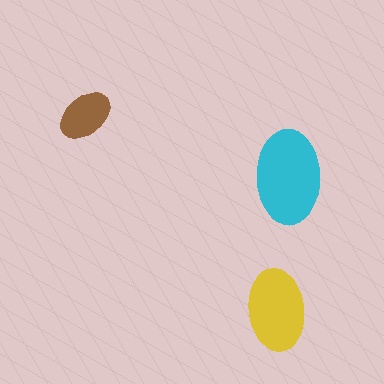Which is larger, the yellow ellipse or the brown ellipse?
The yellow one.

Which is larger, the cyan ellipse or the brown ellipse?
The cyan one.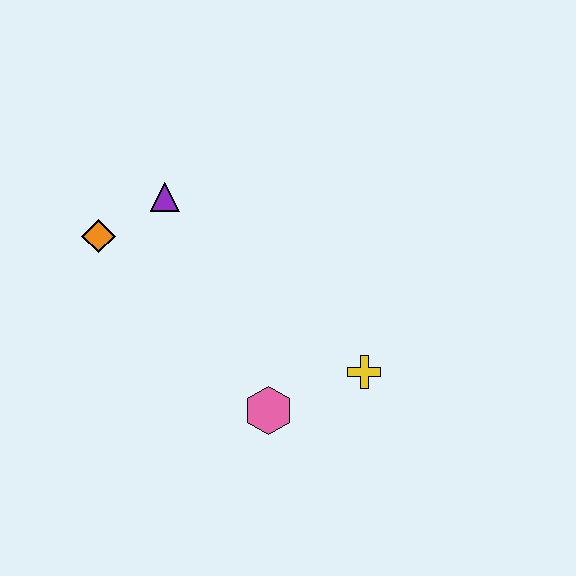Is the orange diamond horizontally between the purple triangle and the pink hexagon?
No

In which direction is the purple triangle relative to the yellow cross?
The purple triangle is to the left of the yellow cross.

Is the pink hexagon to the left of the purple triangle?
No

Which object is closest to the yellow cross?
The pink hexagon is closest to the yellow cross.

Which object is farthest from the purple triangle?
The yellow cross is farthest from the purple triangle.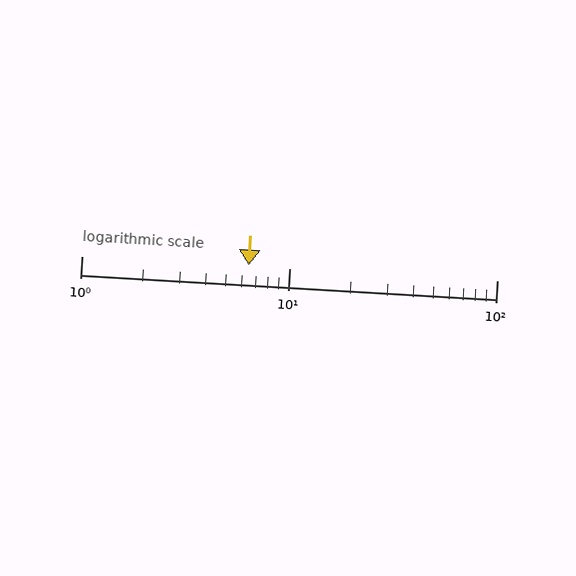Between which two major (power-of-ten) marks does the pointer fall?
The pointer is between 1 and 10.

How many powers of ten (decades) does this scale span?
The scale spans 2 decades, from 1 to 100.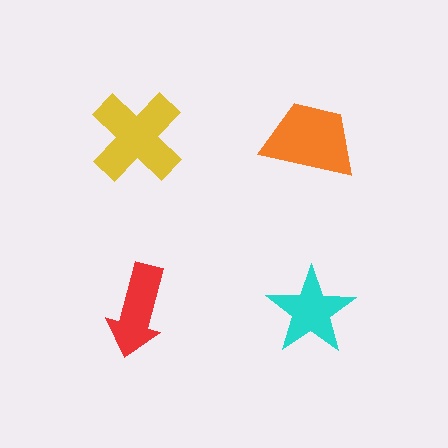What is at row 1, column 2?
An orange trapezoid.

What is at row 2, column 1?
A red arrow.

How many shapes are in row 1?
2 shapes.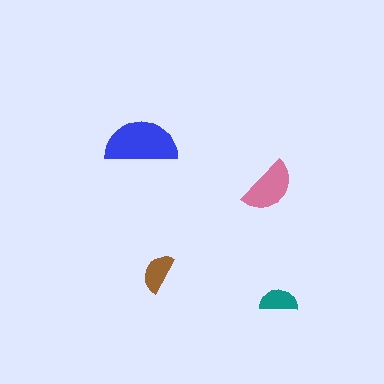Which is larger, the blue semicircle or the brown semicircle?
The blue one.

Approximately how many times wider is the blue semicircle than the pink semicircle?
About 1.5 times wider.